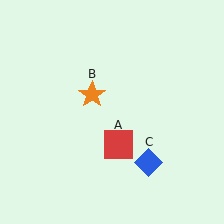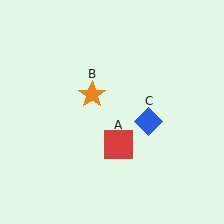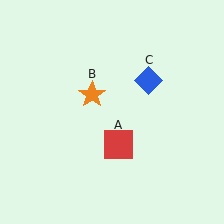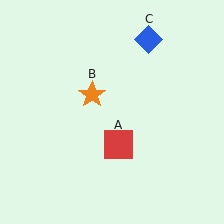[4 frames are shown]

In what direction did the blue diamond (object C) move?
The blue diamond (object C) moved up.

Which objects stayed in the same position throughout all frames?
Red square (object A) and orange star (object B) remained stationary.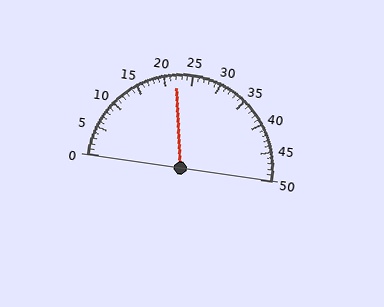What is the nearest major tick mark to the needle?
The nearest major tick mark is 20.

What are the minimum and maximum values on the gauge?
The gauge ranges from 0 to 50.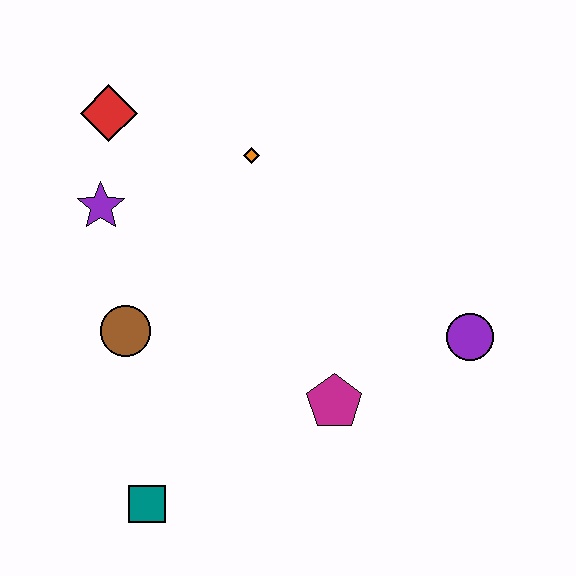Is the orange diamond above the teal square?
Yes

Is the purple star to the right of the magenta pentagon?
No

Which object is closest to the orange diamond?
The red diamond is closest to the orange diamond.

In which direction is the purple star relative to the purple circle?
The purple star is to the left of the purple circle.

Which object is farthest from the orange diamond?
The teal square is farthest from the orange diamond.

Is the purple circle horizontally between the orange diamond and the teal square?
No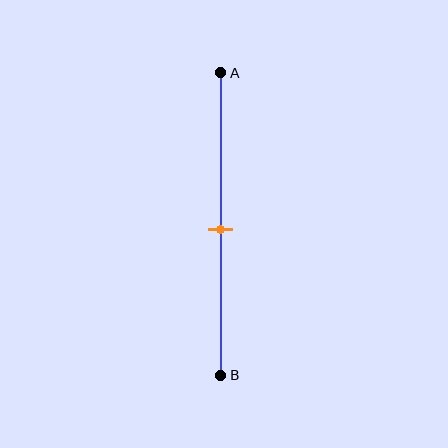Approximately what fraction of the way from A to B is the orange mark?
The orange mark is approximately 50% of the way from A to B.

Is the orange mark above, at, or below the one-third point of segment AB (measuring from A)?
The orange mark is below the one-third point of segment AB.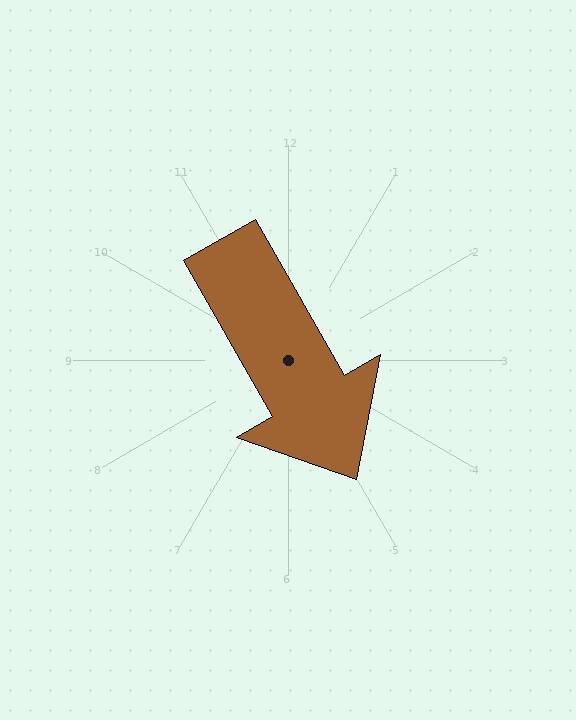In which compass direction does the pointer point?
Southeast.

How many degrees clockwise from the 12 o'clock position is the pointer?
Approximately 150 degrees.